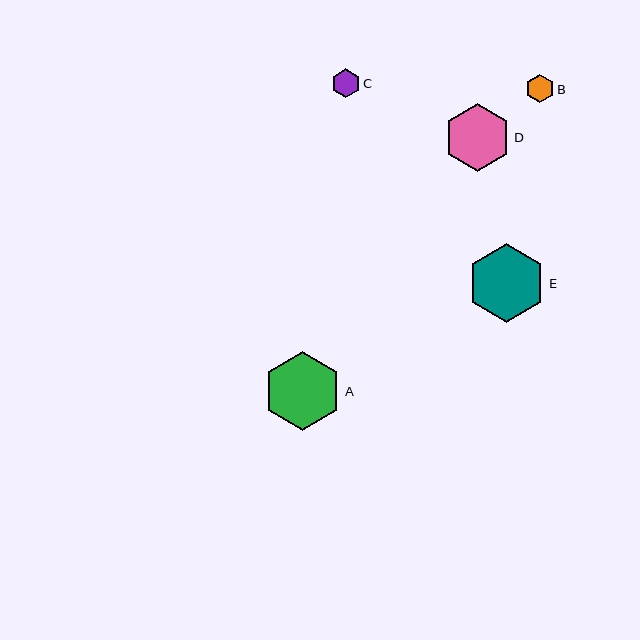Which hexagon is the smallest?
Hexagon B is the smallest with a size of approximately 28 pixels.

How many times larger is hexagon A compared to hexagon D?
Hexagon A is approximately 1.2 times the size of hexagon D.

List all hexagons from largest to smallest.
From largest to smallest: A, E, D, C, B.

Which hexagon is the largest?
Hexagon A is the largest with a size of approximately 79 pixels.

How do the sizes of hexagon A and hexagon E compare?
Hexagon A and hexagon E are approximately the same size.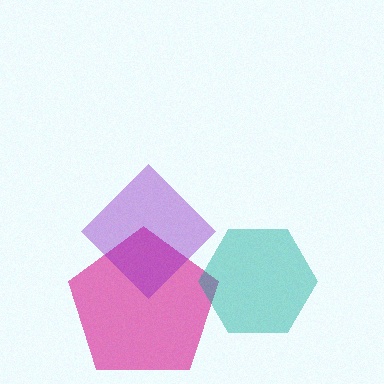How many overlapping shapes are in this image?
There are 3 overlapping shapes in the image.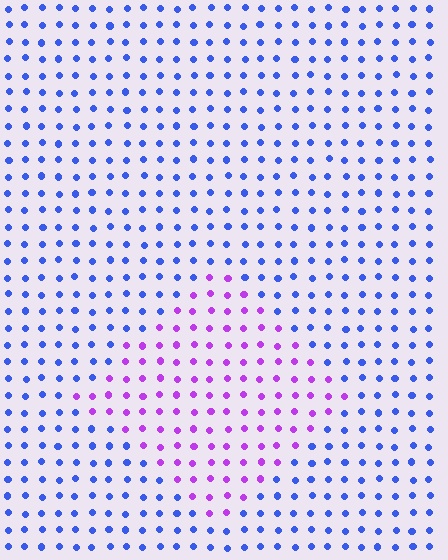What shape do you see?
I see a diamond.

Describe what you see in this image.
The image is filled with small blue elements in a uniform arrangement. A diamond-shaped region is visible where the elements are tinted to a slightly different hue, forming a subtle color boundary.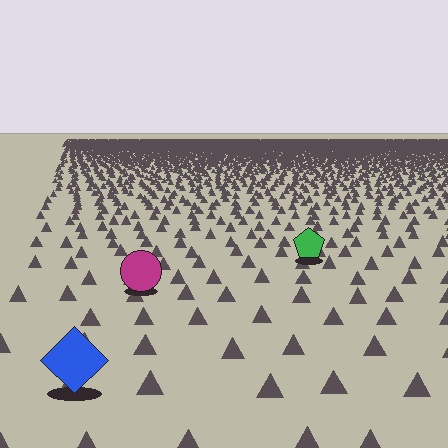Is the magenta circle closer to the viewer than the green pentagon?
Yes. The magenta circle is closer — you can tell from the texture gradient: the ground texture is coarser near it.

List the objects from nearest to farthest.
From nearest to farthest: the blue diamond, the magenta circle, the green pentagon.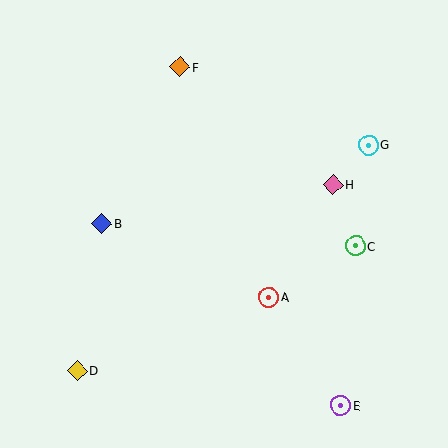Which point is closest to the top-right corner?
Point G is closest to the top-right corner.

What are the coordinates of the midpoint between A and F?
The midpoint between A and F is at (224, 182).